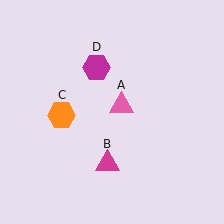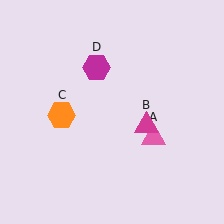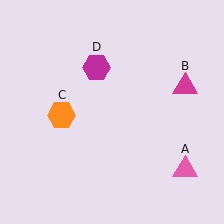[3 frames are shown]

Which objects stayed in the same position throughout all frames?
Orange hexagon (object C) and magenta hexagon (object D) remained stationary.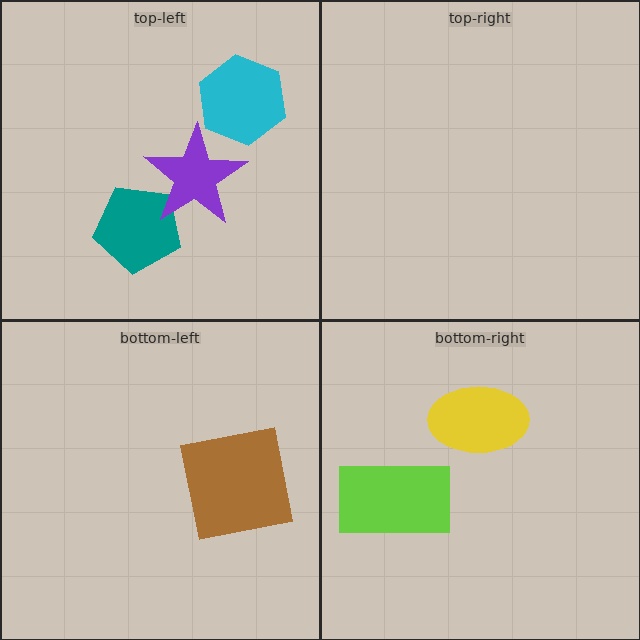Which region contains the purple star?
The top-left region.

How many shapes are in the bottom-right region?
2.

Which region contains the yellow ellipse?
The bottom-right region.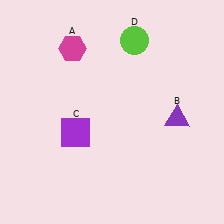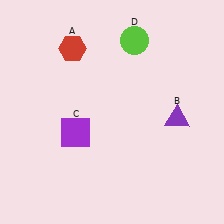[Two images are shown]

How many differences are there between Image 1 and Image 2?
There is 1 difference between the two images.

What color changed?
The hexagon (A) changed from magenta in Image 1 to red in Image 2.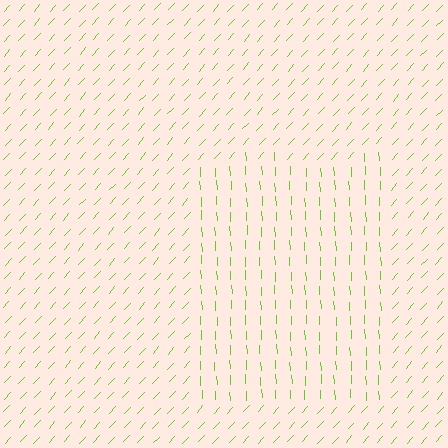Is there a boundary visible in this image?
Yes, there is a texture boundary formed by a change in line orientation.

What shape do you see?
I see a rectangle.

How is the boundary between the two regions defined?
The boundary is defined purely by a change in line orientation (approximately 45 degrees difference). All lines are the same color and thickness.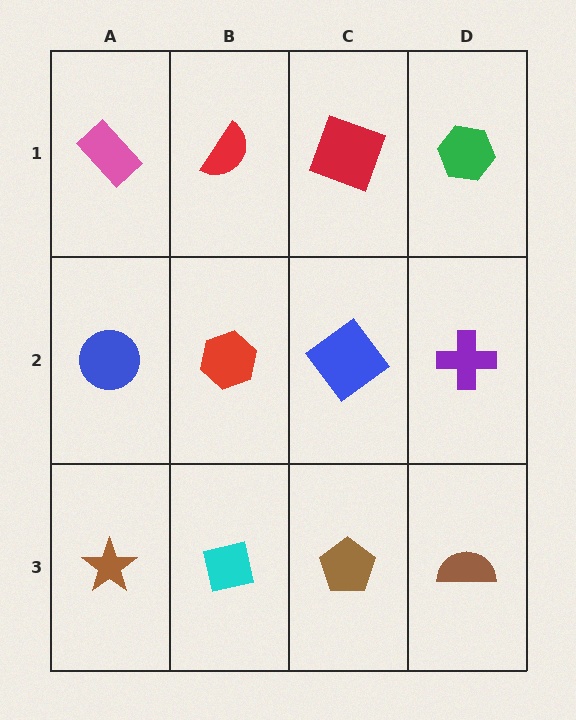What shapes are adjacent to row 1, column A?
A blue circle (row 2, column A), a red semicircle (row 1, column B).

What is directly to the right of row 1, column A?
A red semicircle.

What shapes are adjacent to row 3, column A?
A blue circle (row 2, column A), a cyan square (row 3, column B).